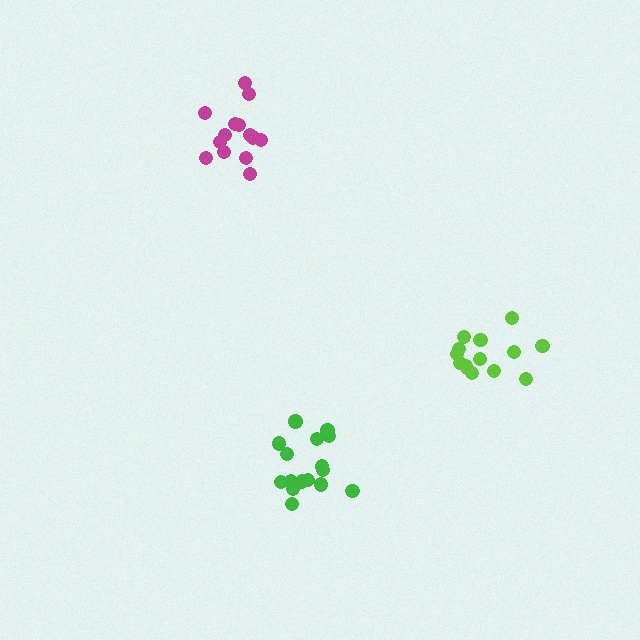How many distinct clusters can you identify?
There are 3 distinct clusters.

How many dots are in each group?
Group 1: 14 dots, Group 2: 14 dots, Group 3: 16 dots (44 total).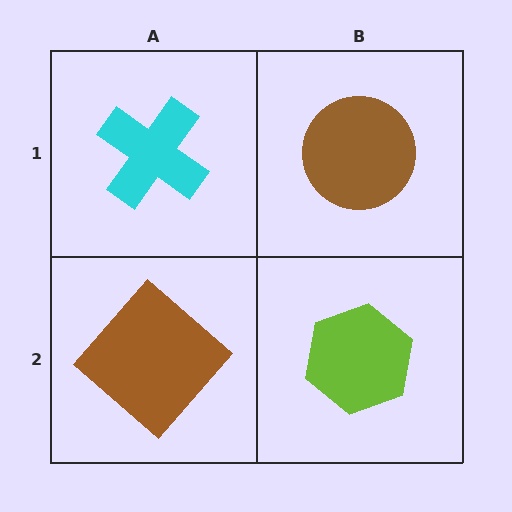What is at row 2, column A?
A brown diamond.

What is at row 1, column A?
A cyan cross.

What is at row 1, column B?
A brown circle.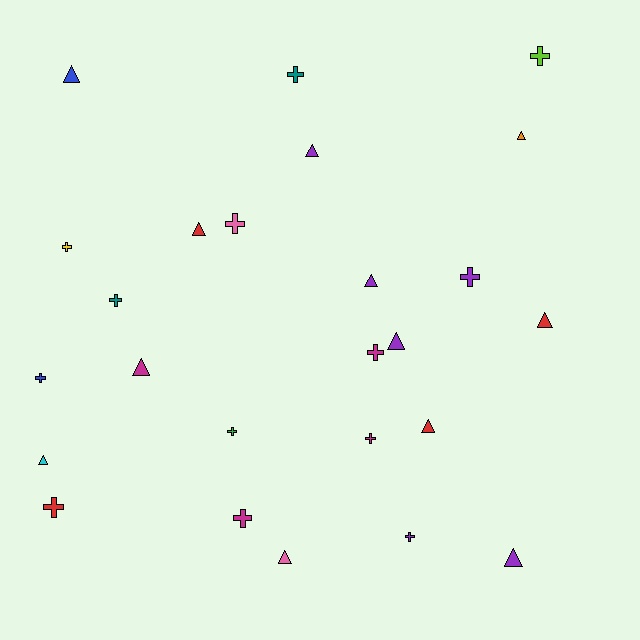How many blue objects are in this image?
There are 2 blue objects.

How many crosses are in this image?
There are 13 crosses.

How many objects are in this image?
There are 25 objects.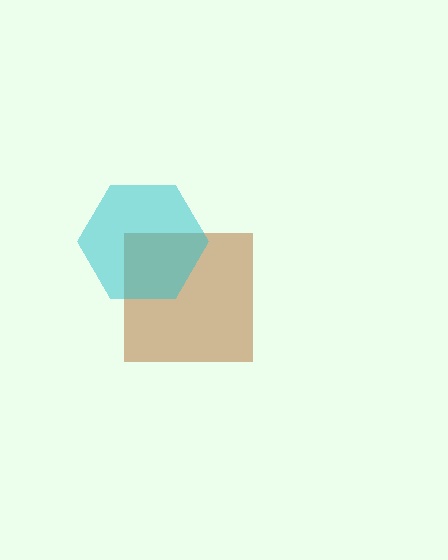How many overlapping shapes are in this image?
There are 2 overlapping shapes in the image.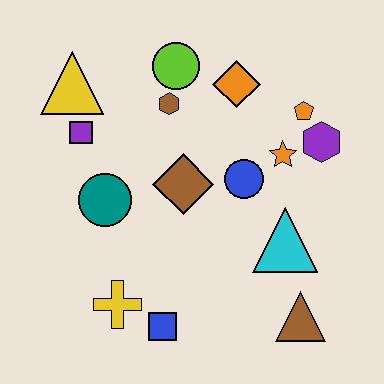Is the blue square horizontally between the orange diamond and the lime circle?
No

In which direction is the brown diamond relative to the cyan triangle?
The brown diamond is to the left of the cyan triangle.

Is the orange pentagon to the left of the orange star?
No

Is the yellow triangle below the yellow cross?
No